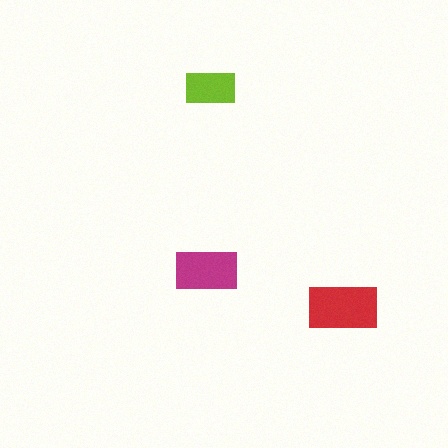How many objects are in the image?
There are 3 objects in the image.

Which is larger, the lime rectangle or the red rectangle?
The red one.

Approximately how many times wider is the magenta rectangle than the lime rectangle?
About 1.5 times wider.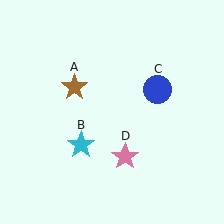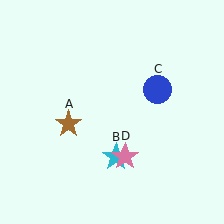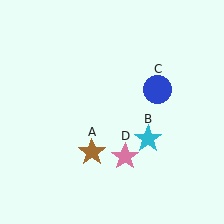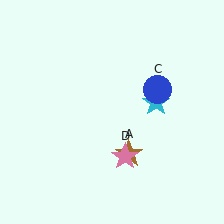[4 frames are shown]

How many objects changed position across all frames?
2 objects changed position: brown star (object A), cyan star (object B).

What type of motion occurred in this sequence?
The brown star (object A), cyan star (object B) rotated counterclockwise around the center of the scene.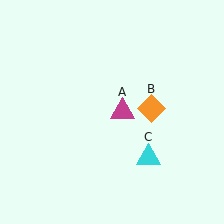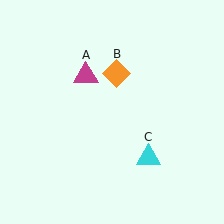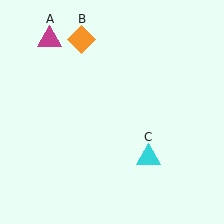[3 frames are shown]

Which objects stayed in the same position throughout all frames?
Cyan triangle (object C) remained stationary.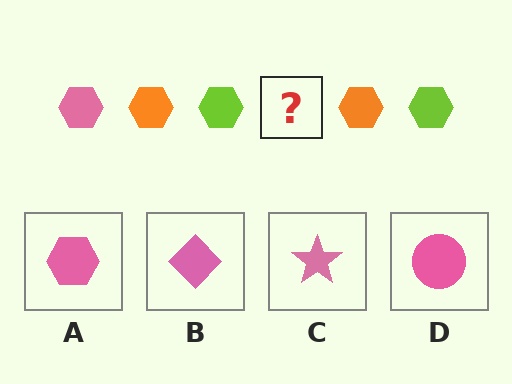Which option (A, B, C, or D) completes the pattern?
A.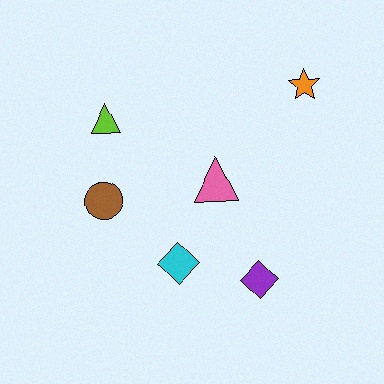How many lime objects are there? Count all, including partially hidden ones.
There is 1 lime object.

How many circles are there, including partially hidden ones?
There is 1 circle.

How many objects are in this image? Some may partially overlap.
There are 6 objects.